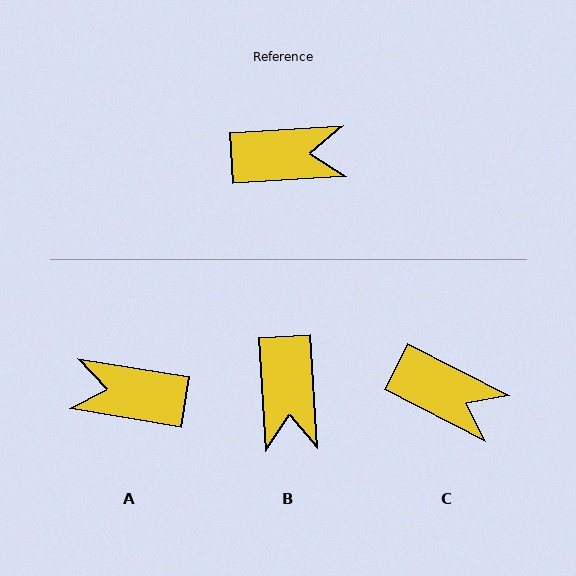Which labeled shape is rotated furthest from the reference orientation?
A, about 167 degrees away.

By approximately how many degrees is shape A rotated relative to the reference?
Approximately 167 degrees counter-clockwise.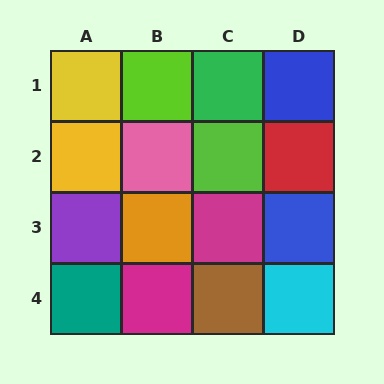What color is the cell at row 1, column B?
Lime.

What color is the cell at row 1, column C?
Green.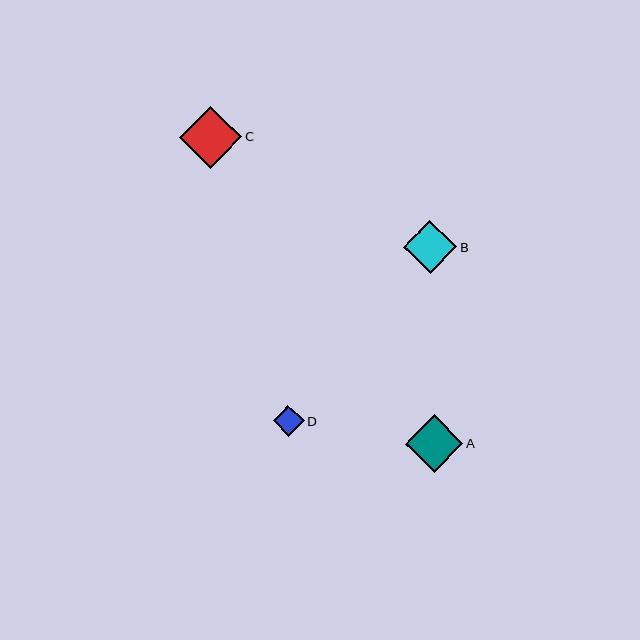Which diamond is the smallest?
Diamond D is the smallest with a size of approximately 31 pixels.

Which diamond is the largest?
Diamond C is the largest with a size of approximately 62 pixels.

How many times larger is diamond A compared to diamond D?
Diamond A is approximately 1.8 times the size of diamond D.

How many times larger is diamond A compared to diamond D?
Diamond A is approximately 1.8 times the size of diamond D.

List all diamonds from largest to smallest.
From largest to smallest: C, A, B, D.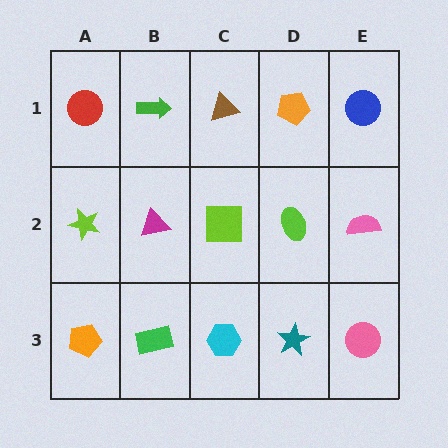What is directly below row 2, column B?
A green rectangle.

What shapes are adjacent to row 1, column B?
A magenta triangle (row 2, column B), a red circle (row 1, column A), a brown triangle (row 1, column C).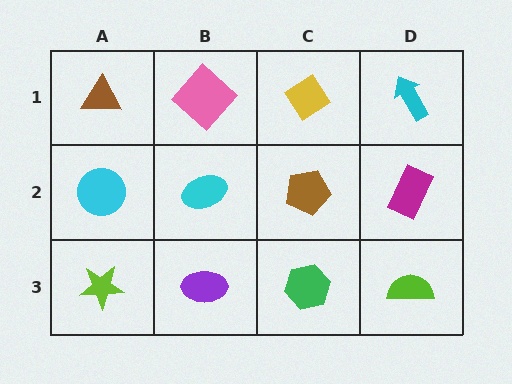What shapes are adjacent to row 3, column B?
A cyan ellipse (row 2, column B), a lime star (row 3, column A), a green hexagon (row 3, column C).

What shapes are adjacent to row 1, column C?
A brown pentagon (row 2, column C), a pink diamond (row 1, column B), a cyan arrow (row 1, column D).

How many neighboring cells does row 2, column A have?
3.